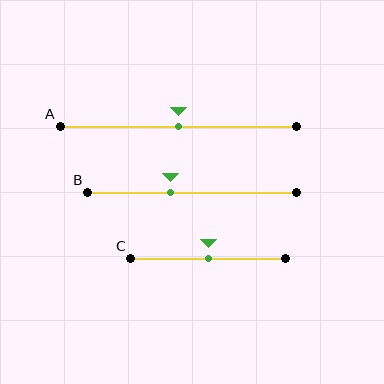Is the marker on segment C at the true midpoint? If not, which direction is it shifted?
Yes, the marker on segment C is at the true midpoint.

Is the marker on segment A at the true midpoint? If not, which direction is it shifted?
Yes, the marker on segment A is at the true midpoint.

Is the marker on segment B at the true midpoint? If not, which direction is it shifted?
No, the marker on segment B is shifted to the left by about 10% of the segment length.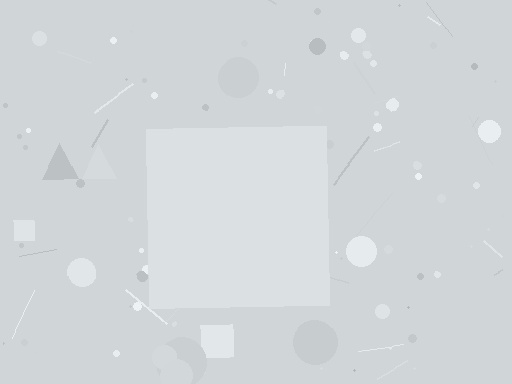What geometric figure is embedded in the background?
A square is embedded in the background.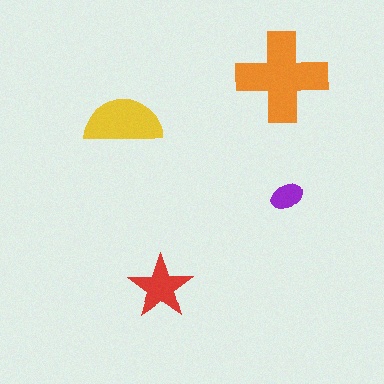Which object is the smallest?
The purple ellipse.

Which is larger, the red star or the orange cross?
The orange cross.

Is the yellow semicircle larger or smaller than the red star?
Larger.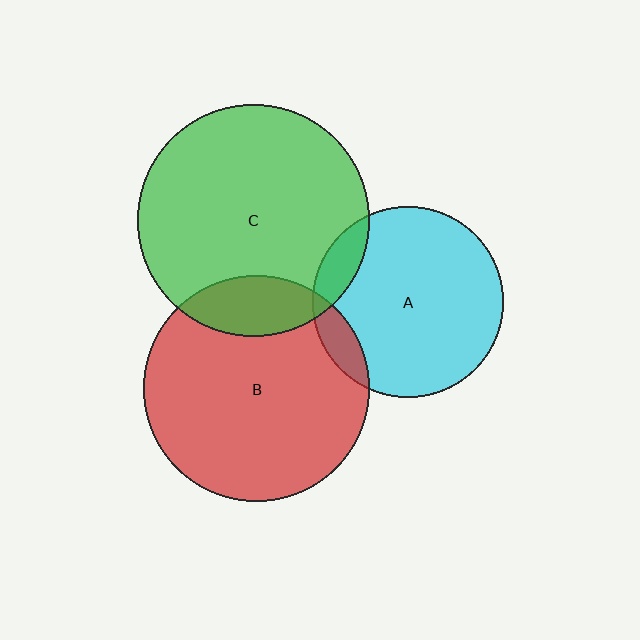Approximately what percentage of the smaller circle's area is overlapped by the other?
Approximately 10%.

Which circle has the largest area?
Circle C (green).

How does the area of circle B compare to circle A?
Approximately 1.4 times.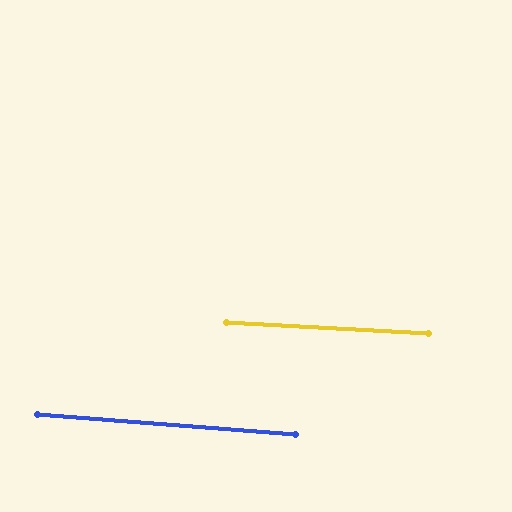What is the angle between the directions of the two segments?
Approximately 1 degree.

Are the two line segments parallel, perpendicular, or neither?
Parallel — their directions differ by only 1.2°.